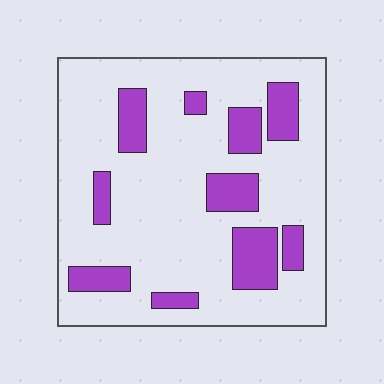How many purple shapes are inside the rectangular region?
10.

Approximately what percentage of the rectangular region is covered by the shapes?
Approximately 20%.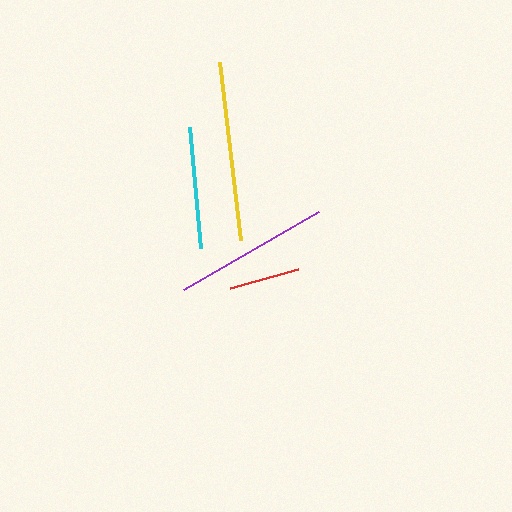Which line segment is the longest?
The yellow line is the longest at approximately 180 pixels.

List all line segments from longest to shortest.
From longest to shortest: yellow, purple, cyan, red.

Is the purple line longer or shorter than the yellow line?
The yellow line is longer than the purple line.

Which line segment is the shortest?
The red line is the shortest at approximately 71 pixels.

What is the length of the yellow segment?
The yellow segment is approximately 180 pixels long.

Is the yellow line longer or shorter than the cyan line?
The yellow line is longer than the cyan line.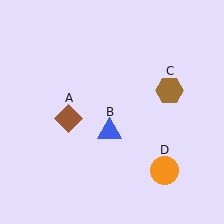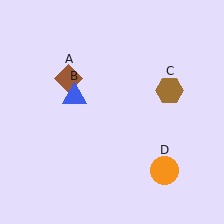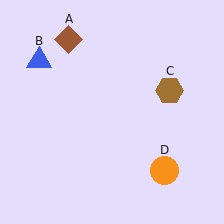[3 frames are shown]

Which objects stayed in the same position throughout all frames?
Brown hexagon (object C) and orange circle (object D) remained stationary.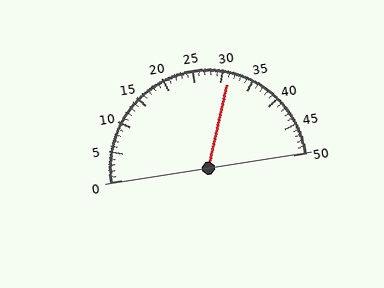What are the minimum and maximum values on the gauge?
The gauge ranges from 0 to 50.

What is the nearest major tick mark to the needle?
The nearest major tick mark is 30.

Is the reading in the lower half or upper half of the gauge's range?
The reading is in the upper half of the range (0 to 50).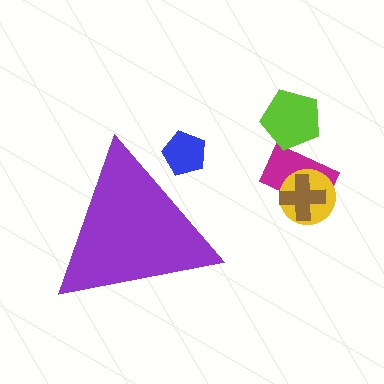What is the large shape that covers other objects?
A purple triangle.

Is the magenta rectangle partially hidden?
No, the magenta rectangle is fully visible.